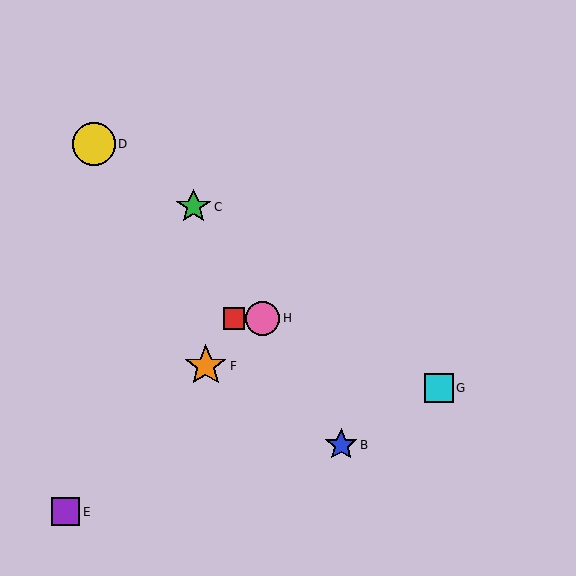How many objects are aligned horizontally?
2 objects (A, H) are aligned horizontally.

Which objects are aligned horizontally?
Objects A, H are aligned horizontally.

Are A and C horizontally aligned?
No, A is at y≈318 and C is at y≈207.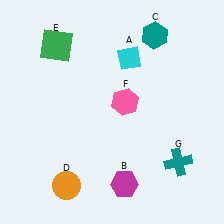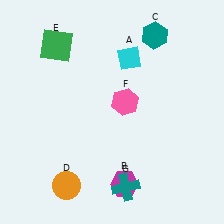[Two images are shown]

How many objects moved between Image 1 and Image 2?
1 object moved between the two images.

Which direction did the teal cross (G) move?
The teal cross (G) moved left.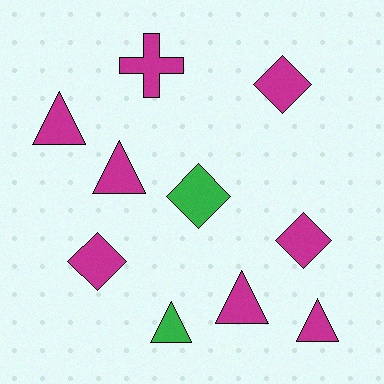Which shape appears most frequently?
Triangle, with 5 objects.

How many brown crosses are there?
There are no brown crosses.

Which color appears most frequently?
Magenta, with 8 objects.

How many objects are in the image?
There are 10 objects.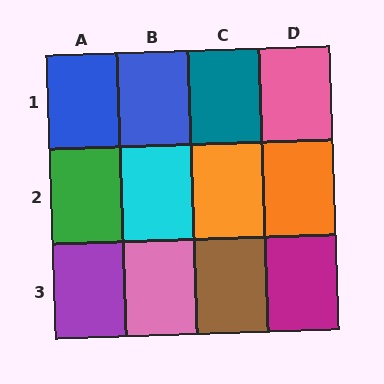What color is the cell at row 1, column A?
Blue.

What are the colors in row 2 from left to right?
Green, cyan, orange, orange.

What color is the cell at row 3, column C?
Brown.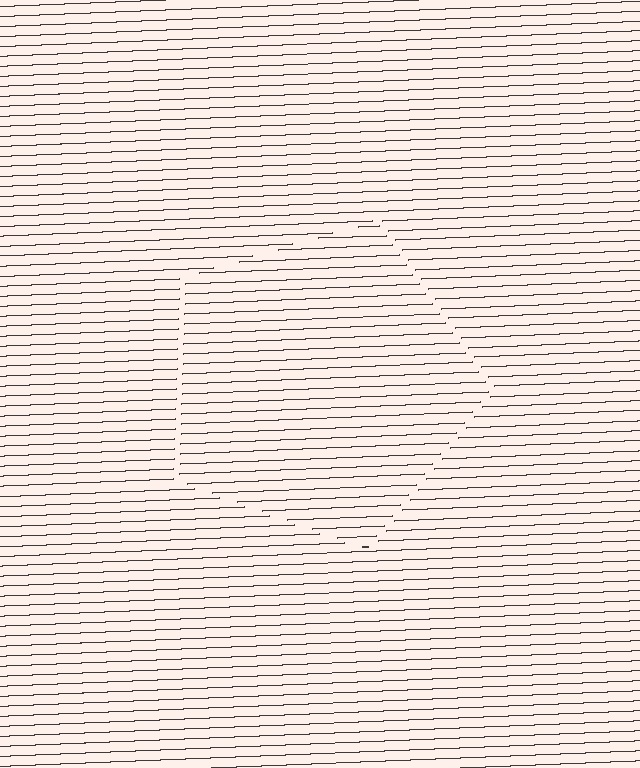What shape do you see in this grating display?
An illusory pentagon. The interior of the shape contains the same grating, shifted by half a period — the contour is defined by the phase discontinuity where line-ends from the inner and outer gratings abut.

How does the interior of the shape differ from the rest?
The interior of the shape contains the same grating, shifted by half a period — the contour is defined by the phase discontinuity where line-ends from the inner and outer gratings abut.